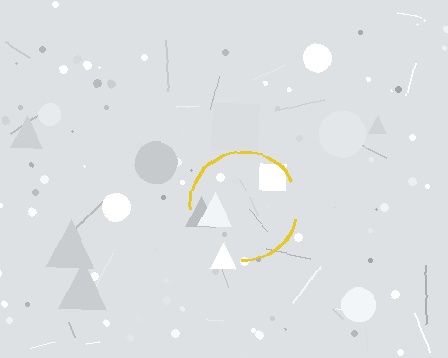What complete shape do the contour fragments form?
The contour fragments form a circle.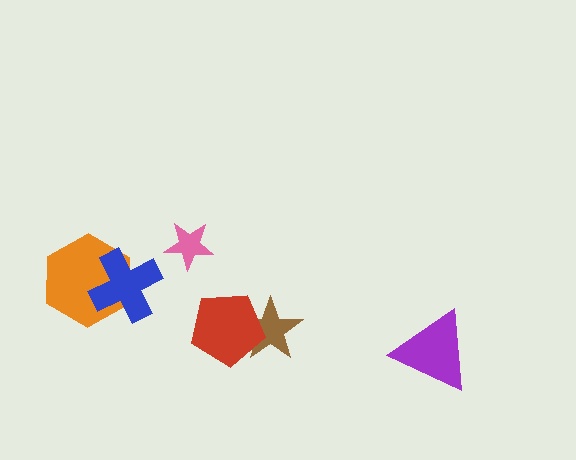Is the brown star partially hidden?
Yes, it is partially covered by another shape.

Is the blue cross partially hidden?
No, no other shape covers it.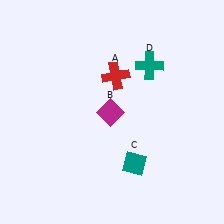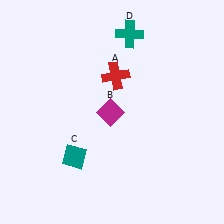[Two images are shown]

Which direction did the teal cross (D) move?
The teal cross (D) moved up.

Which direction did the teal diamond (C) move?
The teal diamond (C) moved left.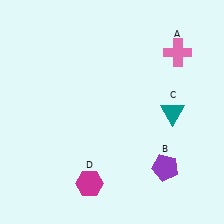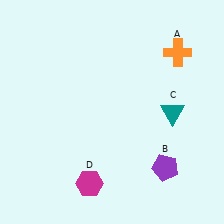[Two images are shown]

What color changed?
The cross (A) changed from pink in Image 1 to orange in Image 2.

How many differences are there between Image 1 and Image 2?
There is 1 difference between the two images.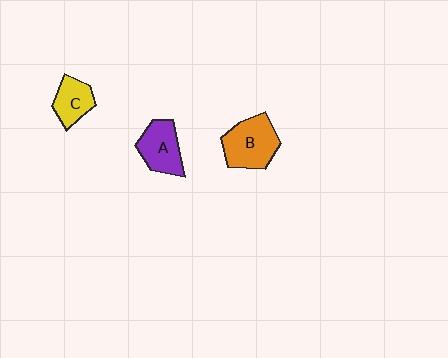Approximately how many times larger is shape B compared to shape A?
Approximately 1.3 times.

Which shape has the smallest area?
Shape C (yellow).